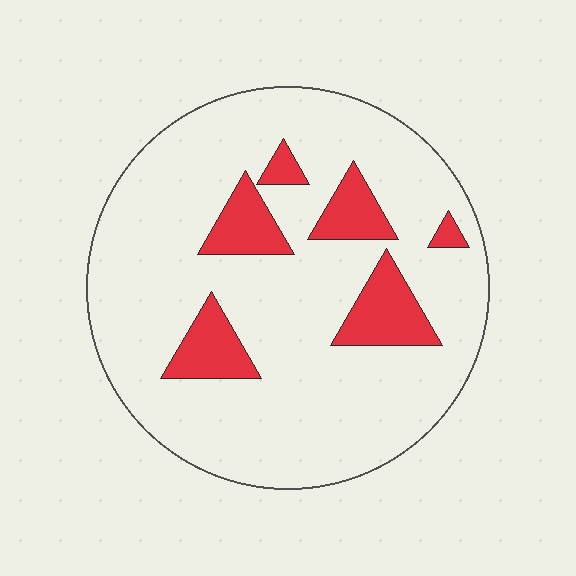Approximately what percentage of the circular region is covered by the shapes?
Approximately 15%.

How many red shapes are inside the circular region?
6.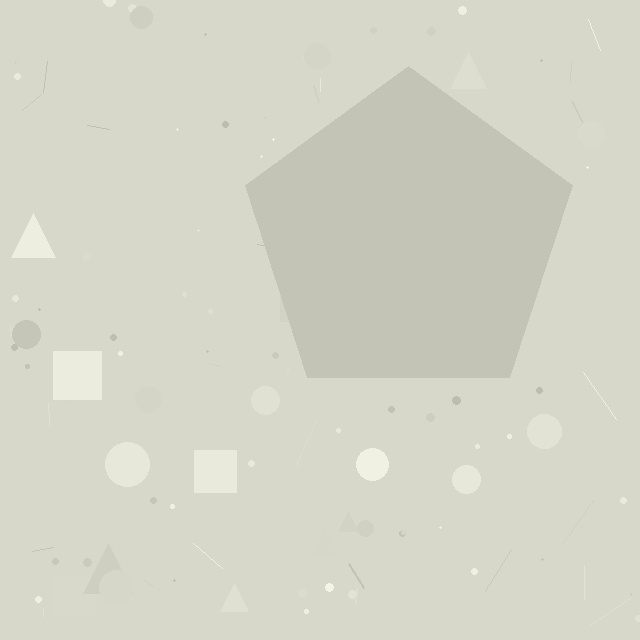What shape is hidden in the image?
A pentagon is hidden in the image.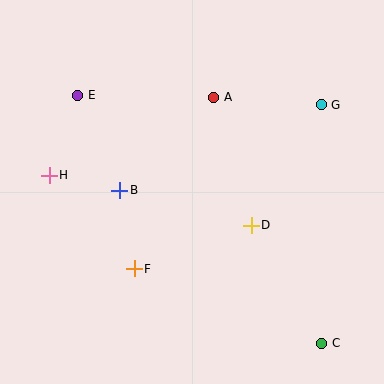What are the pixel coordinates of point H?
Point H is at (49, 175).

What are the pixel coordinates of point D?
Point D is at (251, 225).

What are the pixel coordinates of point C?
Point C is at (322, 343).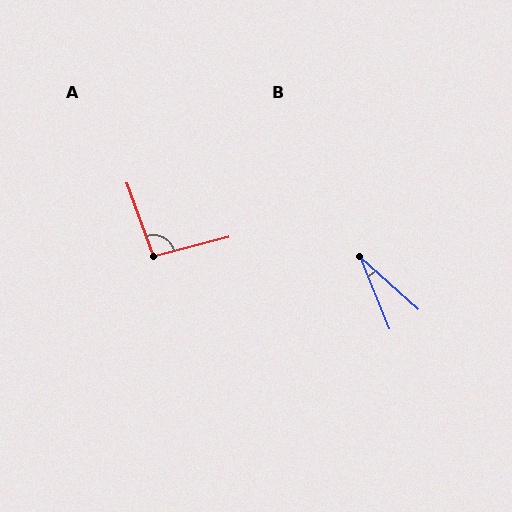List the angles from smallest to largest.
B (26°), A (95°).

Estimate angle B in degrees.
Approximately 26 degrees.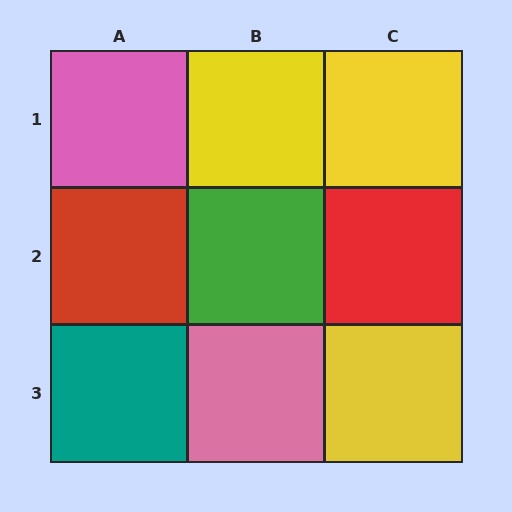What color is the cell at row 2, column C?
Red.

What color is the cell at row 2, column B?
Green.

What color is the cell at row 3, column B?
Pink.